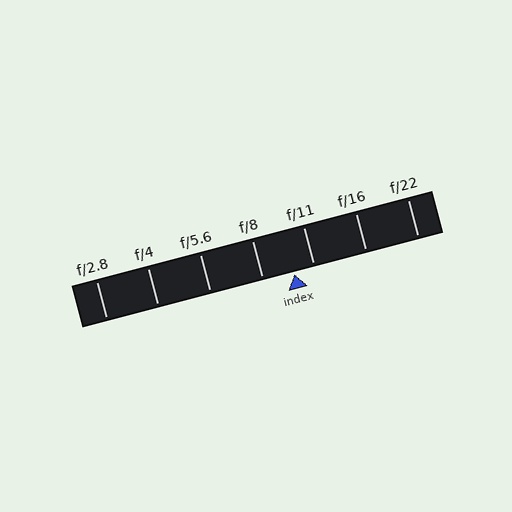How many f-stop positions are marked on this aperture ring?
There are 7 f-stop positions marked.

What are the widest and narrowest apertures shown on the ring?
The widest aperture shown is f/2.8 and the narrowest is f/22.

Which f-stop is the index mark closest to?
The index mark is closest to f/11.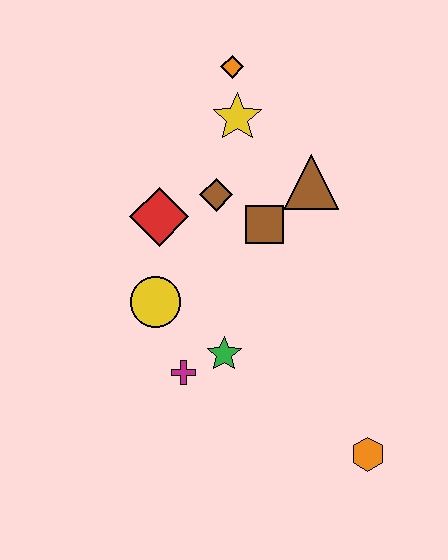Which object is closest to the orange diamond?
The yellow star is closest to the orange diamond.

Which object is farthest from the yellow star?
The orange hexagon is farthest from the yellow star.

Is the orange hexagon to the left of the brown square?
No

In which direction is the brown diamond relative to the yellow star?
The brown diamond is below the yellow star.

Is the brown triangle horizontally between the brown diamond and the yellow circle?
No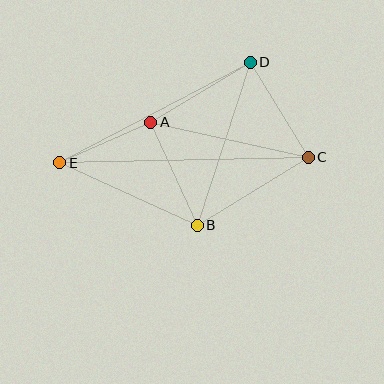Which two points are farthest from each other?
Points C and E are farthest from each other.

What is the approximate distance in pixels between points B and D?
The distance between B and D is approximately 172 pixels.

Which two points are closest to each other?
Points A and E are closest to each other.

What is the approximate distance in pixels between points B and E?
The distance between B and E is approximately 151 pixels.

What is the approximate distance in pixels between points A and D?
The distance between A and D is approximately 117 pixels.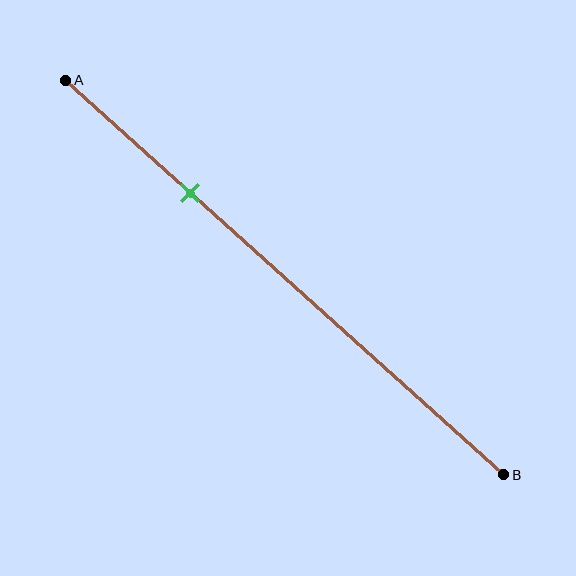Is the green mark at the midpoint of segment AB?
No, the mark is at about 30% from A, not at the 50% midpoint.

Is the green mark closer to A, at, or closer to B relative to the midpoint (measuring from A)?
The green mark is closer to point A than the midpoint of segment AB.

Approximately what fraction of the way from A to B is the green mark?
The green mark is approximately 30% of the way from A to B.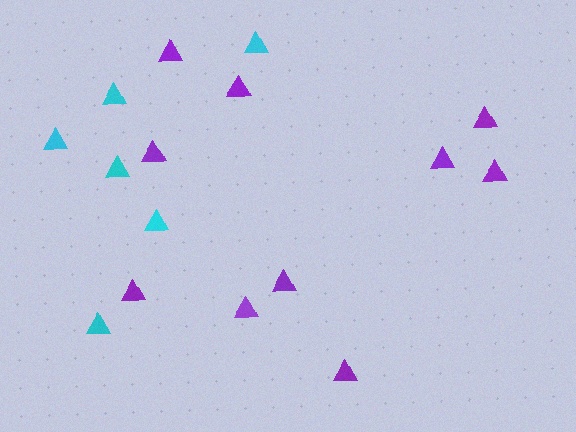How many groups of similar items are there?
There are 2 groups: one group of purple triangles (10) and one group of cyan triangles (6).